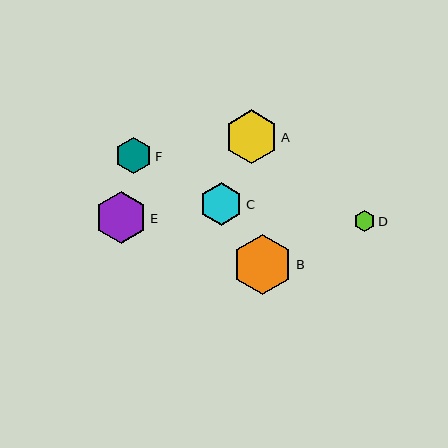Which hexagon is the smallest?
Hexagon D is the smallest with a size of approximately 21 pixels.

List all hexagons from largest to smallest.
From largest to smallest: B, A, E, C, F, D.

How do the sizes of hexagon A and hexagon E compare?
Hexagon A and hexagon E are approximately the same size.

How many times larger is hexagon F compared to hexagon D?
Hexagon F is approximately 1.7 times the size of hexagon D.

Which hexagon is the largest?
Hexagon B is the largest with a size of approximately 60 pixels.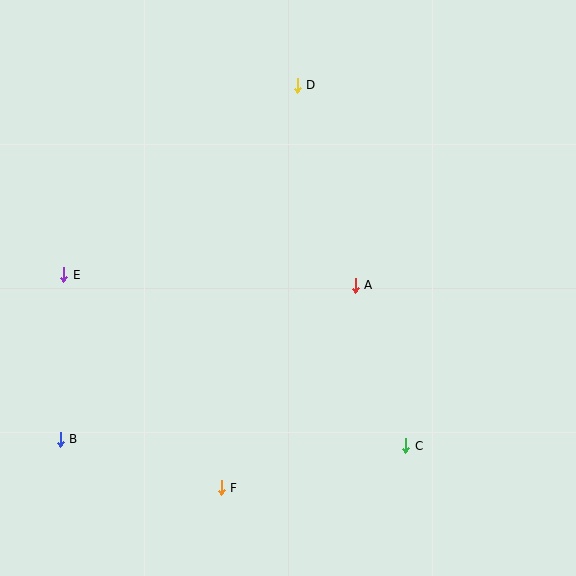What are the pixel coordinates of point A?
Point A is at (355, 285).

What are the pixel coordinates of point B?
Point B is at (60, 439).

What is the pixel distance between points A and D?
The distance between A and D is 208 pixels.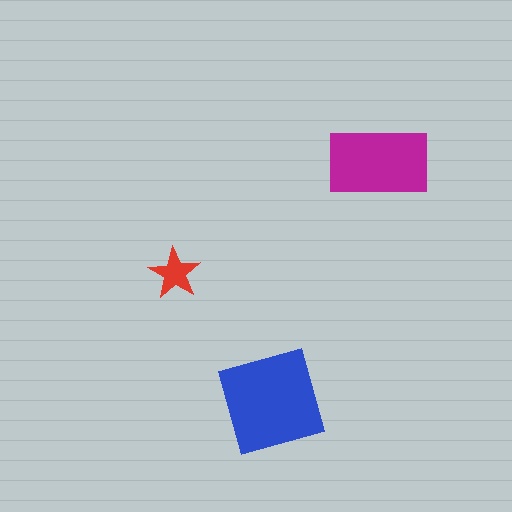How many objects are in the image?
There are 3 objects in the image.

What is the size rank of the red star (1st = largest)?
3rd.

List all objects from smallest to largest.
The red star, the magenta rectangle, the blue diamond.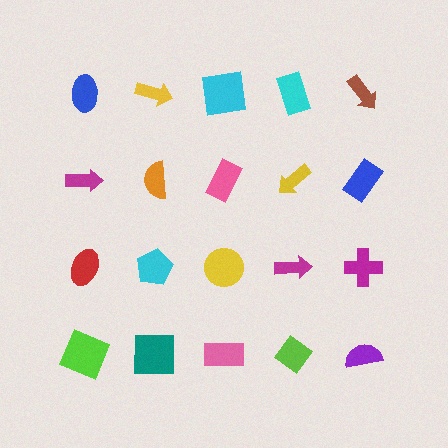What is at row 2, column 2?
An orange semicircle.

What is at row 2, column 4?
A yellow arrow.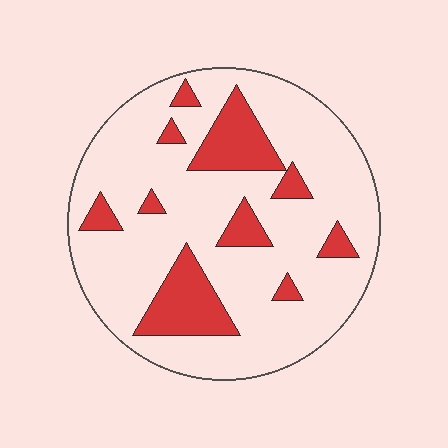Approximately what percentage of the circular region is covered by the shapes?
Approximately 20%.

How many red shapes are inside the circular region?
10.